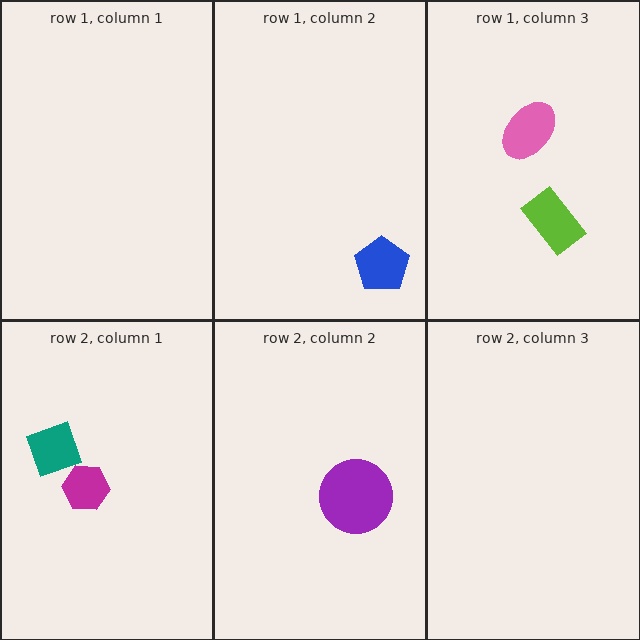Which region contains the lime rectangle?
The row 1, column 3 region.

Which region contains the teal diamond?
The row 2, column 1 region.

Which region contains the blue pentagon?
The row 1, column 2 region.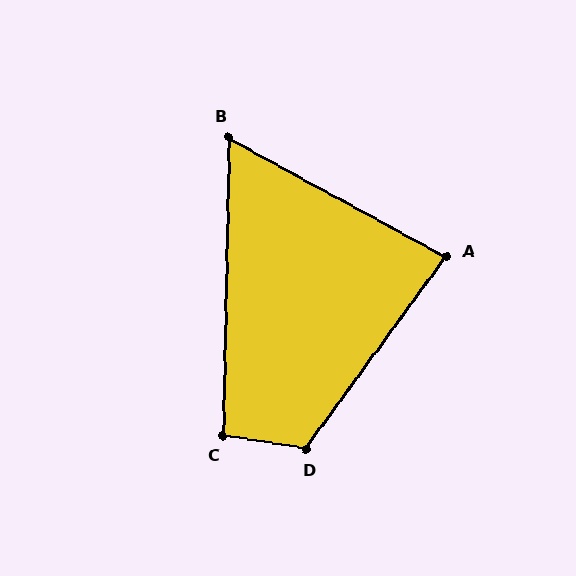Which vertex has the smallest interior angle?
B, at approximately 63 degrees.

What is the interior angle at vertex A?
Approximately 82 degrees (acute).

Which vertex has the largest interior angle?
D, at approximately 117 degrees.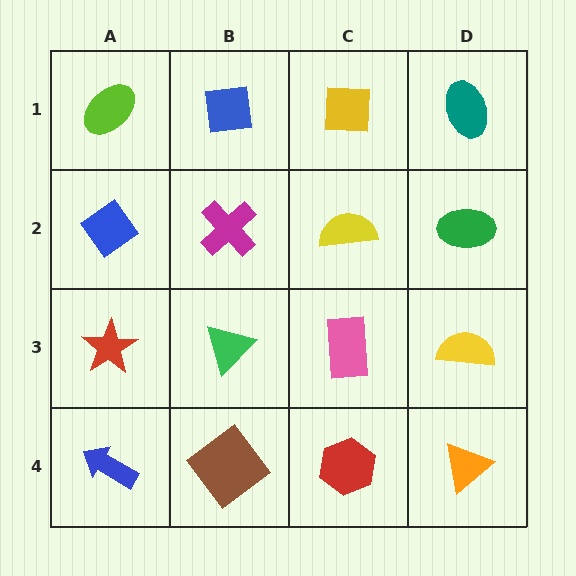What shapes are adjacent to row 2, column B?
A blue square (row 1, column B), a green triangle (row 3, column B), a blue diamond (row 2, column A), a yellow semicircle (row 2, column C).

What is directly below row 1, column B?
A magenta cross.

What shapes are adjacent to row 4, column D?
A yellow semicircle (row 3, column D), a red hexagon (row 4, column C).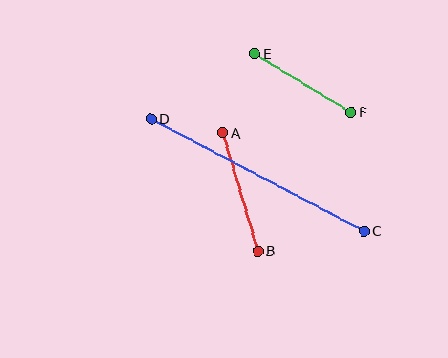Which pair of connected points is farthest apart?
Points C and D are farthest apart.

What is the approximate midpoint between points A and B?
The midpoint is at approximately (240, 192) pixels.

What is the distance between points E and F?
The distance is approximately 113 pixels.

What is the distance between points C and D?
The distance is approximately 241 pixels.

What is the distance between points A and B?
The distance is approximately 124 pixels.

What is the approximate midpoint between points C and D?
The midpoint is at approximately (257, 175) pixels.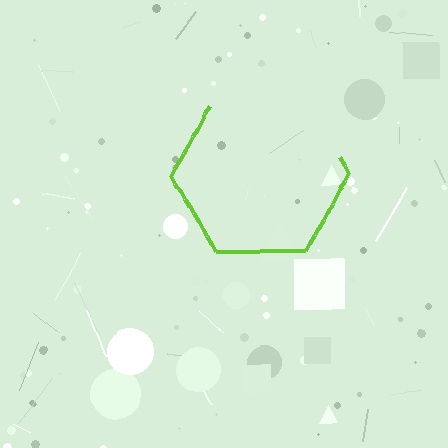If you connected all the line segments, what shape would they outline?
They would outline a hexagon.